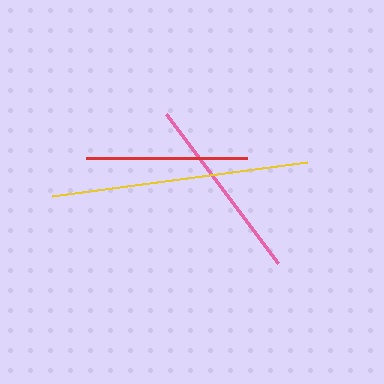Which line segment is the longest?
The yellow line is the longest at approximately 257 pixels.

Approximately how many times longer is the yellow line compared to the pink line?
The yellow line is approximately 1.4 times the length of the pink line.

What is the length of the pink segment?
The pink segment is approximately 187 pixels long.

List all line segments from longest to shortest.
From longest to shortest: yellow, pink, red.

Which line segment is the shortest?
The red line is the shortest at approximately 161 pixels.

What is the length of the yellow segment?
The yellow segment is approximately 257 pixels long.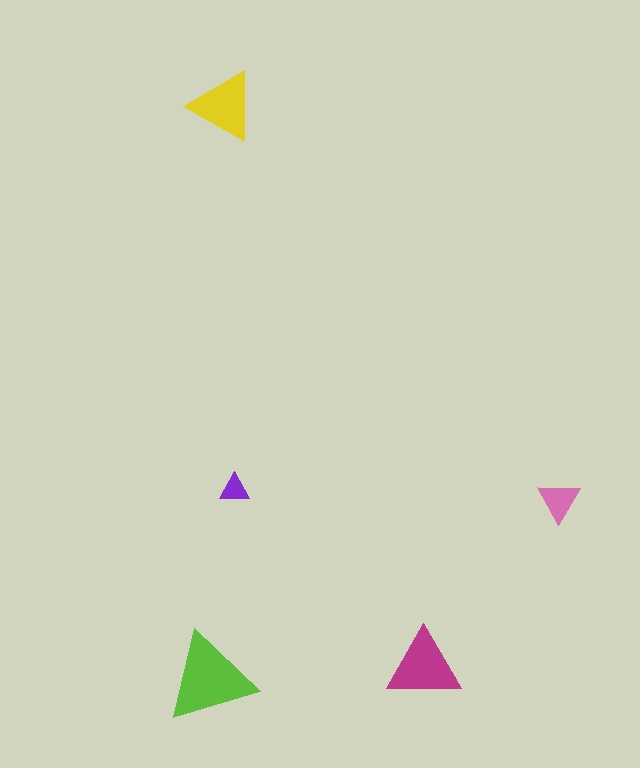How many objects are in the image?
There are 5 objects in the image.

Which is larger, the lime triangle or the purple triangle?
The lime one.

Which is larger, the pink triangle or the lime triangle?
The lime one.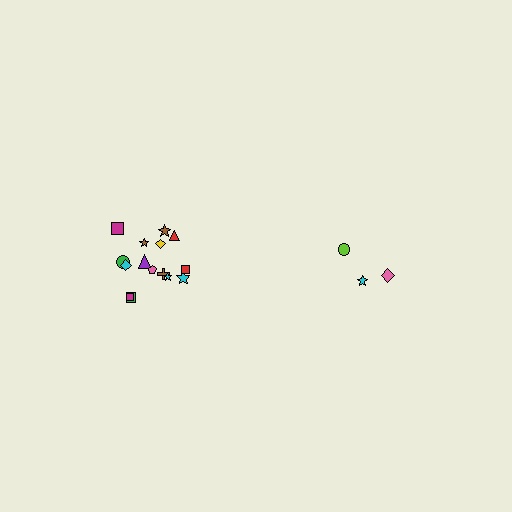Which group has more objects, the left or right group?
The left group.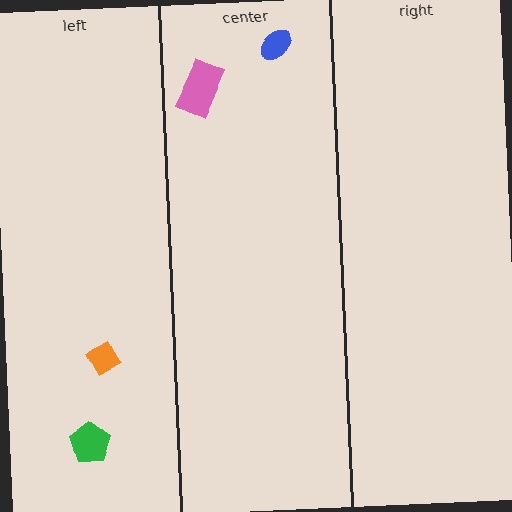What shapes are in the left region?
The orange diamond, the green pentagon.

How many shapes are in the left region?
2.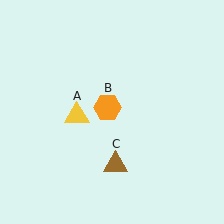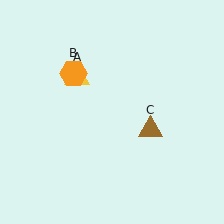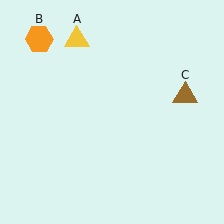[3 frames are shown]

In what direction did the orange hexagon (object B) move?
The orange hexagon (object B) moved up and to the left.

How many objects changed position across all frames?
3 objects changed position: yellow triangle (object A), orange hexagon (object B), brown triangle (object C).